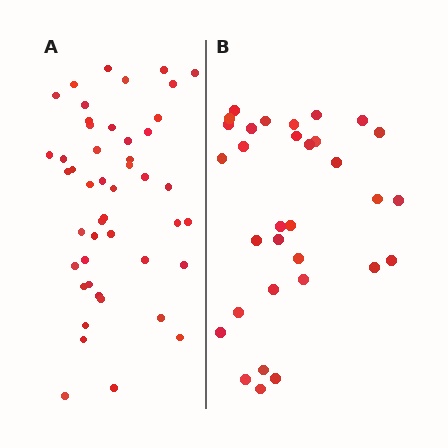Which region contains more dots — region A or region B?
Region A (the left region) has more dots.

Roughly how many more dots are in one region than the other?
Region A has approximately 15 more dots than region B.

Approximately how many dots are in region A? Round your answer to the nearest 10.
About 50 dots. (The exact count is 47, which rounds to 50.)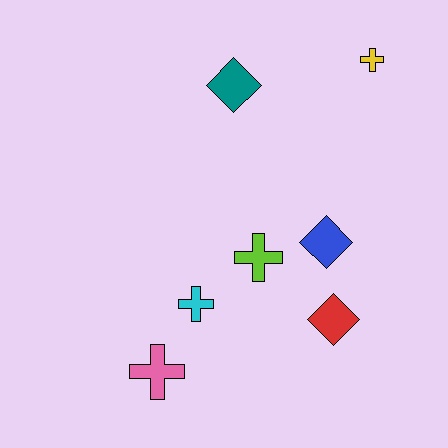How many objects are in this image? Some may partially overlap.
There are 7 objects.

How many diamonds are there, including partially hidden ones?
There are 3 diamonds.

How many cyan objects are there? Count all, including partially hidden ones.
There is 1 cyan object.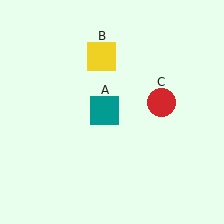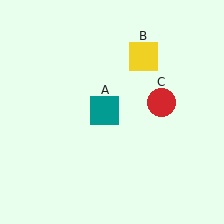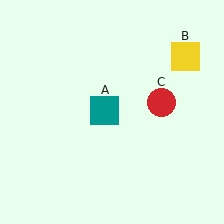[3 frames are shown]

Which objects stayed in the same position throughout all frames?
Teal square (object A) and red circle (object C) remained stationary.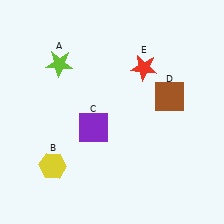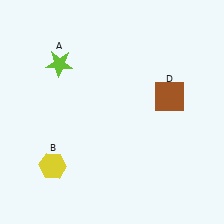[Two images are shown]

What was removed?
The purple square (C), the red star (E) were removed in Image 2.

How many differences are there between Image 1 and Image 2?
There are 2 differences between the two images.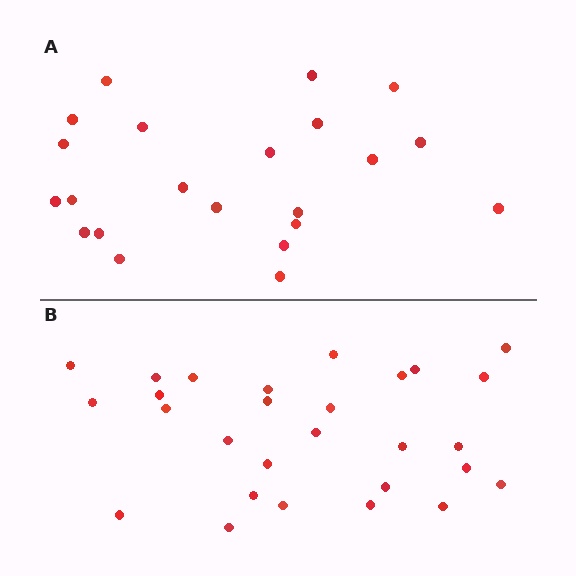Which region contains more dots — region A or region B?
Region B (the bottom region) has more dots.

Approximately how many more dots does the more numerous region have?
Region B has about 6 more dots than region A.